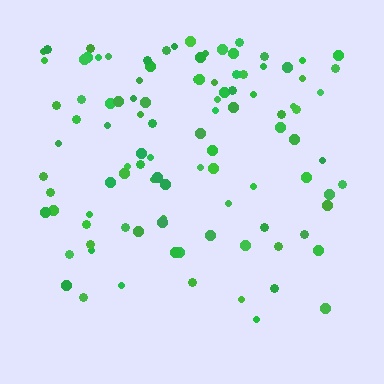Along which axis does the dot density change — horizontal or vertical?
Vertical.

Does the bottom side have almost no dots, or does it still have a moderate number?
Still a moderate number, just noticeably fewer than the top.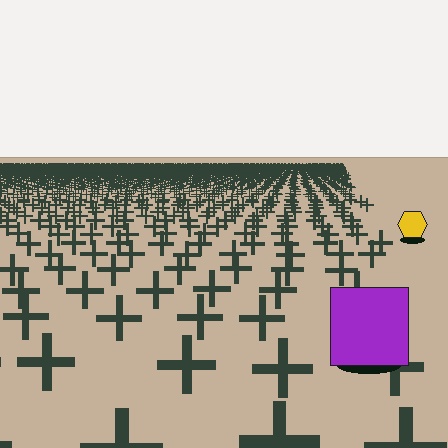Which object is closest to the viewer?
The purple square is closest. The texture marks near it are larger and more spread out.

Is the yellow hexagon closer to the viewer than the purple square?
No. The purple square is closer — you can tell from the texture gradient: the ground texture is coarser near it.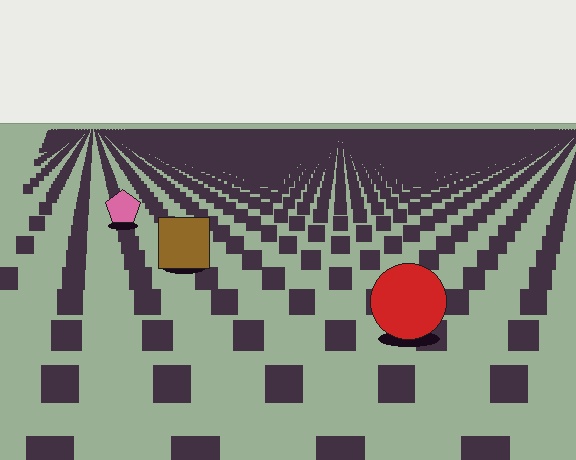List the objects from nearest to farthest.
From nearest to farthest: the red circle, the brown square, the pink pentagon.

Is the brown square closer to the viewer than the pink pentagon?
Yes. The brown square is closer — you can tell from the texture gradient: the ground texture is coarser near it.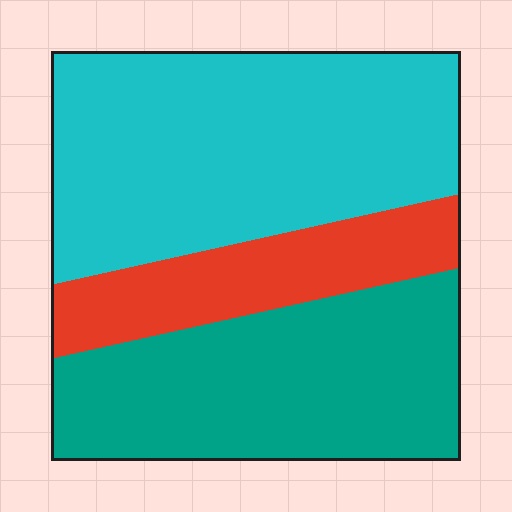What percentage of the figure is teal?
Teal takes up between a quarter and a half of the figure.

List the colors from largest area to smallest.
From largest to smallest: cyan, teal, red.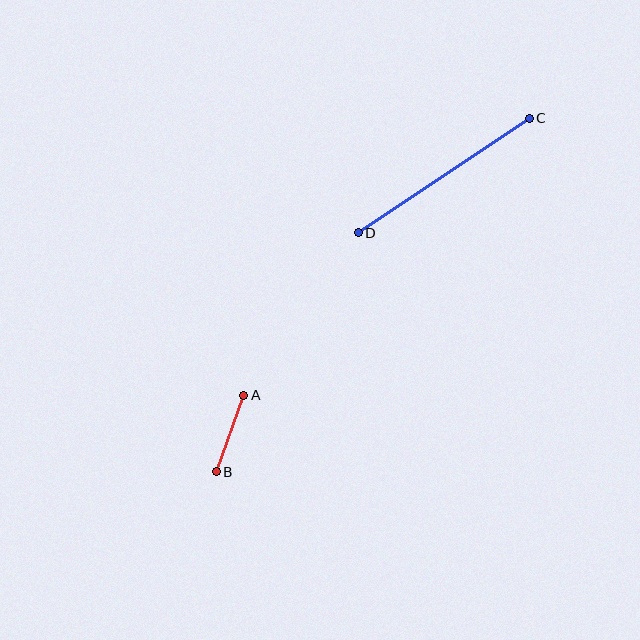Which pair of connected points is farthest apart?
Points C and D are farthest apart.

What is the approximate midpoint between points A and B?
The midpoint is at approximately (230, 433) pixels.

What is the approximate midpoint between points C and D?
The midpoint is at approximately (444, 176) pixels.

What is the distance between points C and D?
The distance is approximately 206 pixels.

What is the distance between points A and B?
The distance is approximately 81 pixels.